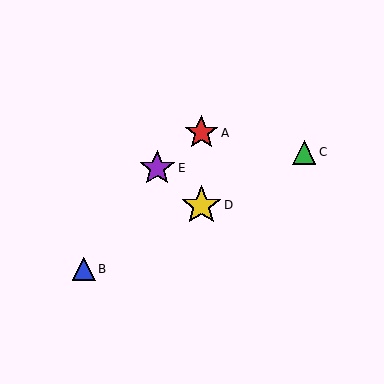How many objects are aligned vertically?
2 objects (A, D) are aligned vertically.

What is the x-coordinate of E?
Object E is at x≈157.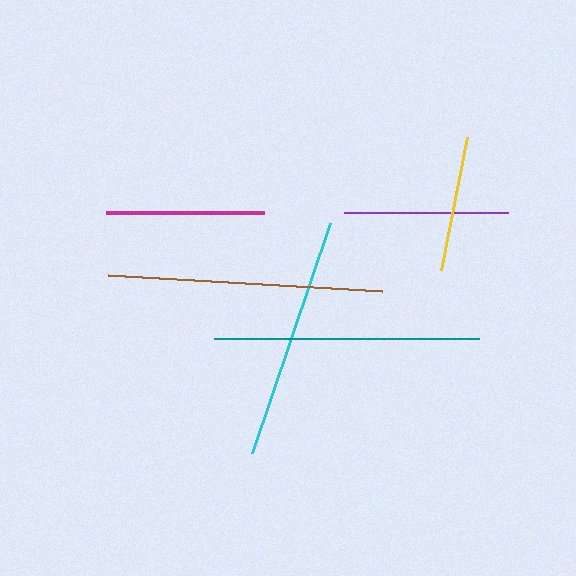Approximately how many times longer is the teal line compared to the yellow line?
The teal line is approximately 1.9 times the length of the yellow line.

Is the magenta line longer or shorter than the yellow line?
The magenta line is longer than the yellow line.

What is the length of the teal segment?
The teal segment is approximately 264 pixels long.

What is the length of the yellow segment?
The yellow segment is approximately 136 pixels long.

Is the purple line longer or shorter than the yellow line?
The purple line is longer than the yellow line.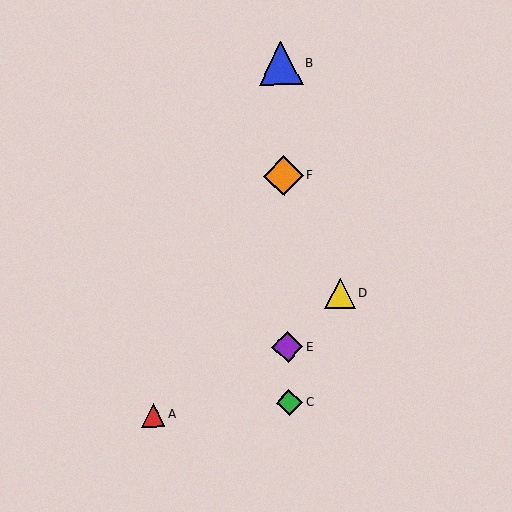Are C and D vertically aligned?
No, C is at x≈289 and D is at x≈340.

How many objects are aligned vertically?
4 objects (B, C, E, F) are aligned vertically.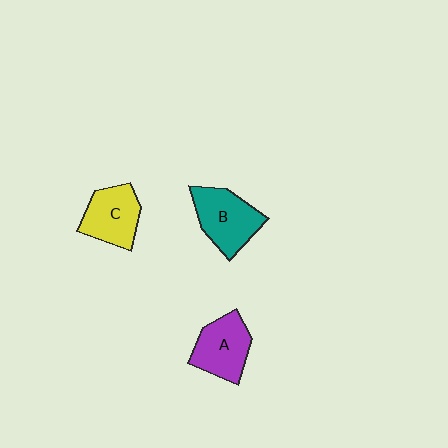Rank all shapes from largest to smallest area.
From largest to smallest: B (teal), A (purple), C (yellow).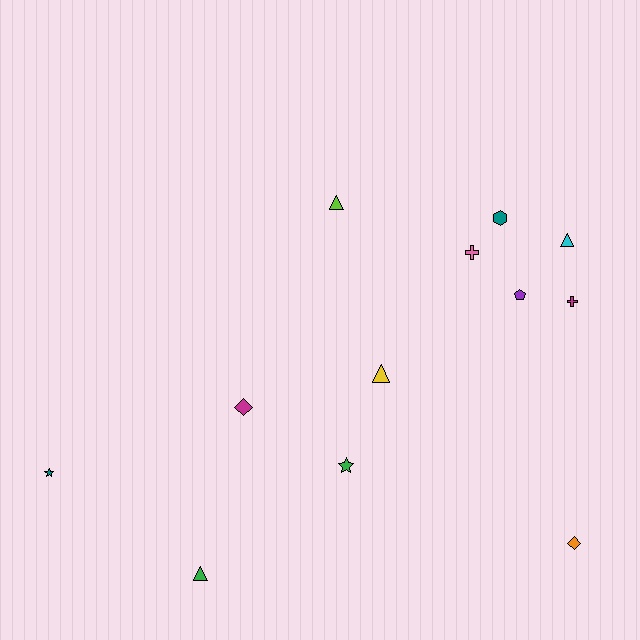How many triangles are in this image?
There are 4 triangles.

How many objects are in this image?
There are 12 objects.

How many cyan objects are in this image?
There is 1 cyan object.